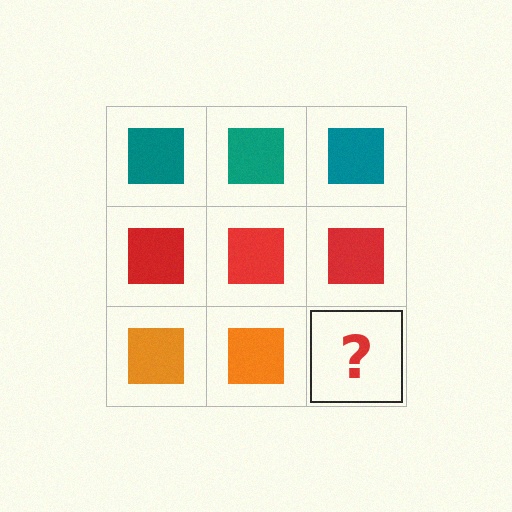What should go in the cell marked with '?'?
The missing cell should contain an orange square.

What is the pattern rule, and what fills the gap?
The rule is that each row has a consistent color. The gap should be filled with an orange square.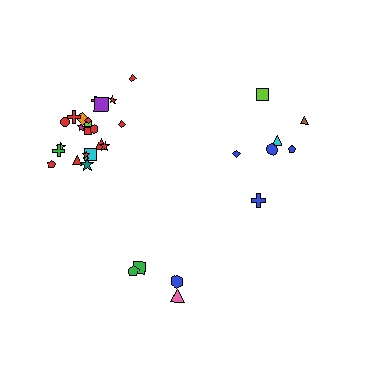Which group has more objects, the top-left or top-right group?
The top-left group.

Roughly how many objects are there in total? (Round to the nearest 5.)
Roughly 35 objects in total.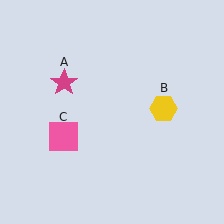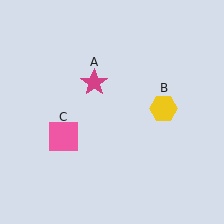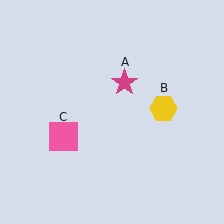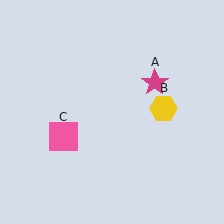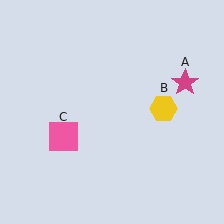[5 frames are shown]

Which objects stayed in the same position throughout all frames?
Yellow hexagon (object B) and pink square (object C) remained stationary.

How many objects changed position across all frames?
1 object changed position: magenta star (object A).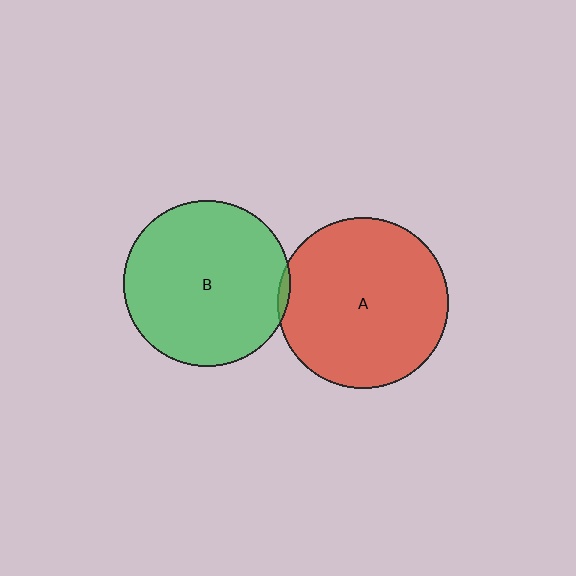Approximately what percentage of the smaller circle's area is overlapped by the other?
Approximately 5%.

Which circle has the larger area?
Circle A (red).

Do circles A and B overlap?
Yes.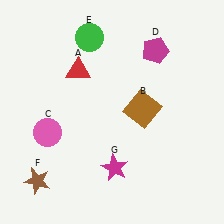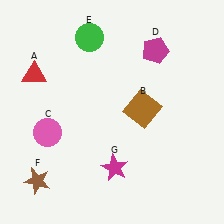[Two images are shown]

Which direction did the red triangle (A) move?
The red triangle (A) moved left.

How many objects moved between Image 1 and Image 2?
1 object moved between the two images.